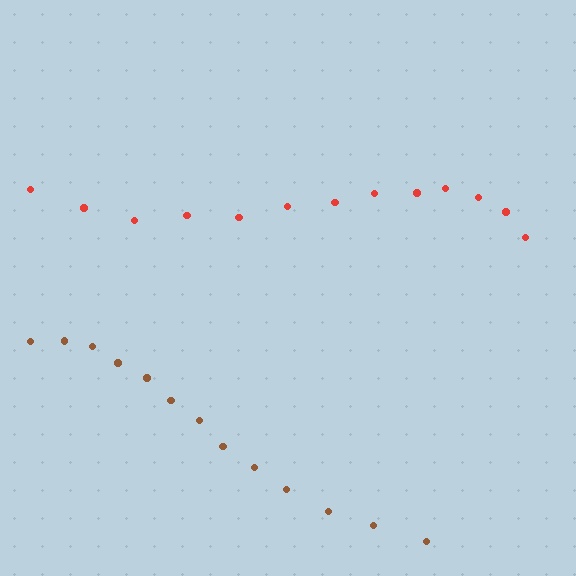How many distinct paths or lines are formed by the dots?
There are 2 distinct paths.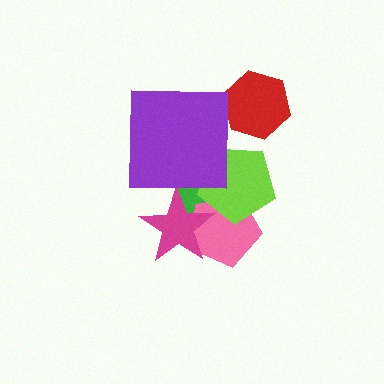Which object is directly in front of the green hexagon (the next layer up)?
The pink pentagon is directly in front of the green hexagon.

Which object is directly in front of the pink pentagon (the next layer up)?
The magenta star is directly in front of the pink pentagon.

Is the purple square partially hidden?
No, no other shape covers it.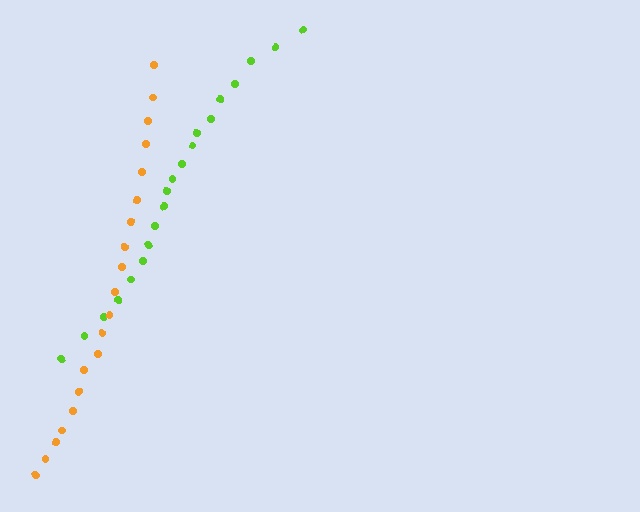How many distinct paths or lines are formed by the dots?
There are 2 distinct paths.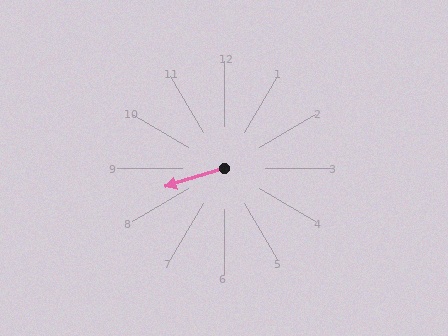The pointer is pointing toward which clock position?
Roughly 8 o'clock.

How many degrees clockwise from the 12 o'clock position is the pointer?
Approximately 252 degrees.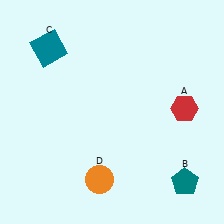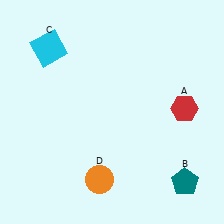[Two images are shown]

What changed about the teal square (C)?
In Image 1, C is teal. In Image 2, it changed to cyan.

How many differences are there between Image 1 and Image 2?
There is 1 difference between the two images.